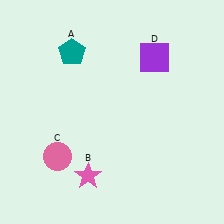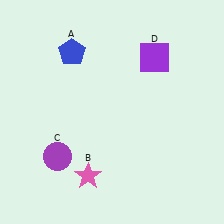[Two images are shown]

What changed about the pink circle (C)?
In Image 1, C is pink. In Image 2, it changed to purple.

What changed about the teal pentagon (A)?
In Image 1, A is teal. In Image 2, it changed to blue.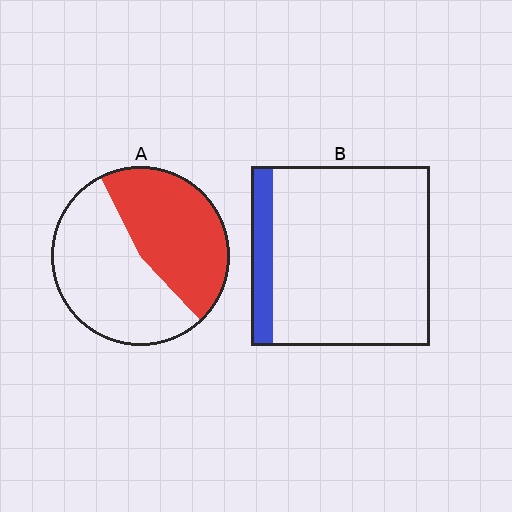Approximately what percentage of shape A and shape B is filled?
A is approximately 45% and B is approximately 10%.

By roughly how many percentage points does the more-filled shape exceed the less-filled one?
By roughly 35 percentage points (A over B).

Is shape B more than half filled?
No.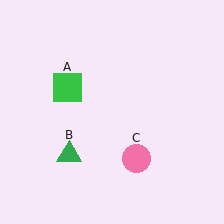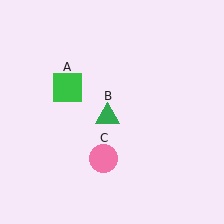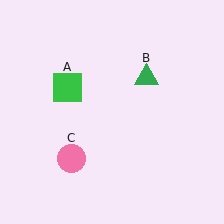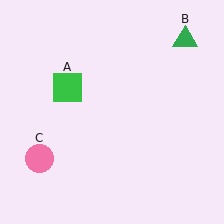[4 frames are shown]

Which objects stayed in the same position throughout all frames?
Green square (object A) remained stationary.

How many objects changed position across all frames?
2 objects changed position: green triangle (object B), pink circle (object C).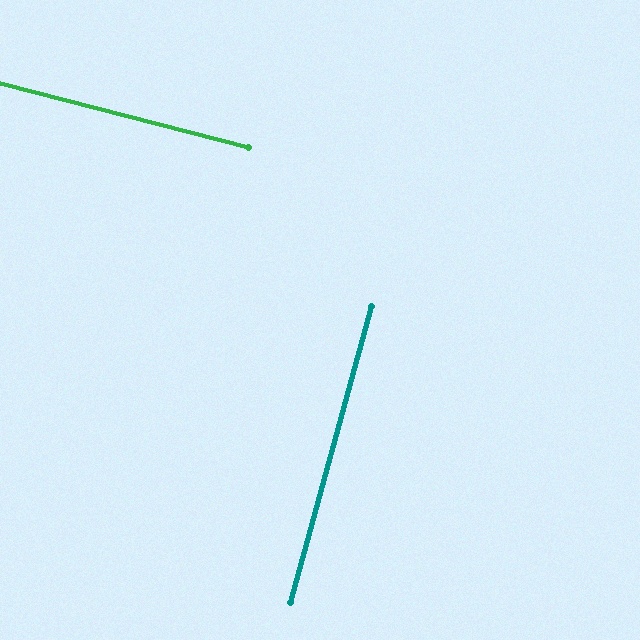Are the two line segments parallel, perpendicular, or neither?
Perpendicular — they meet at approximately 89°.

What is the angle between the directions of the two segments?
Approximately 89 degrees.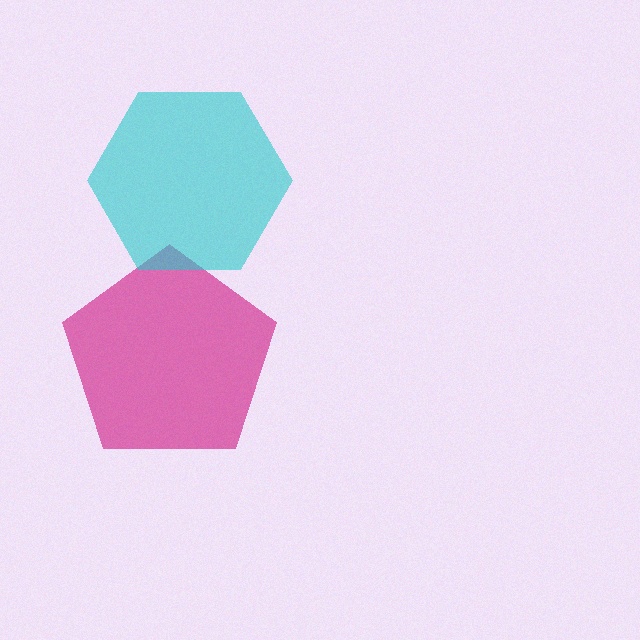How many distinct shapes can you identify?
There are 2 distinct shapes: a magenta pentagon, a cyan hexagon.